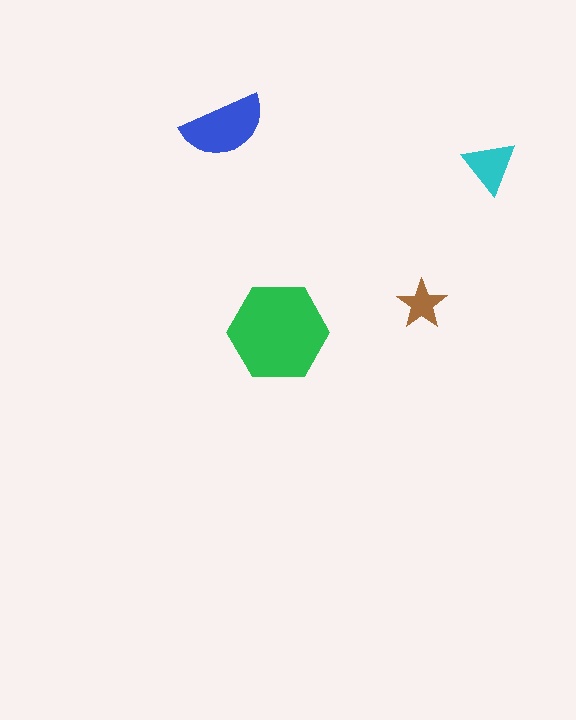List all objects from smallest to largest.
The brown star, the cyan triangle, the blue semicircle, the green hexagon.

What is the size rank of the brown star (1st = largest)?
4th.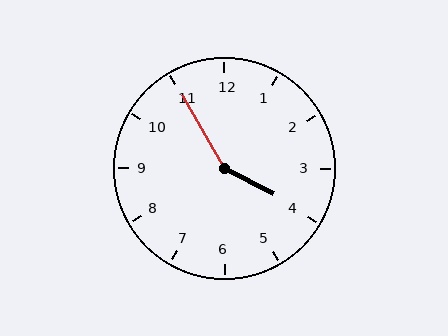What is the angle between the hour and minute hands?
Approximately 148 degrees.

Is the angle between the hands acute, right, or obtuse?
It is obtuse.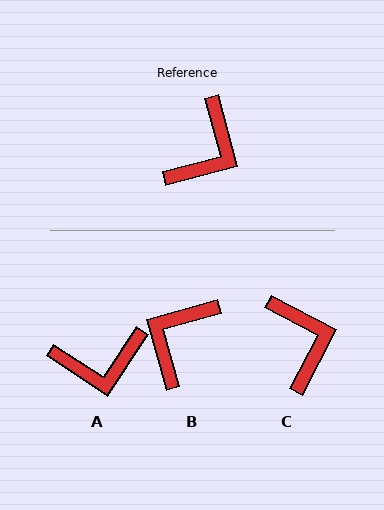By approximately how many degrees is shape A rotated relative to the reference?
Approximately 48 degrees clockwise.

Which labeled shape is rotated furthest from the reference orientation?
B, about 180 degrees away.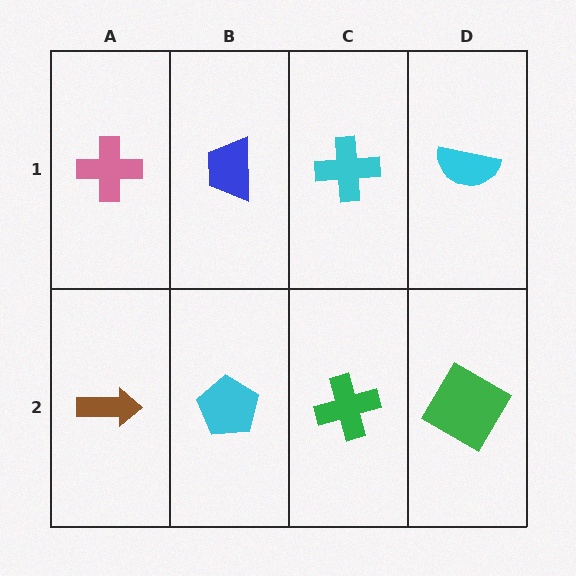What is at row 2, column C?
A green cross.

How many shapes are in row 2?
4 shapes.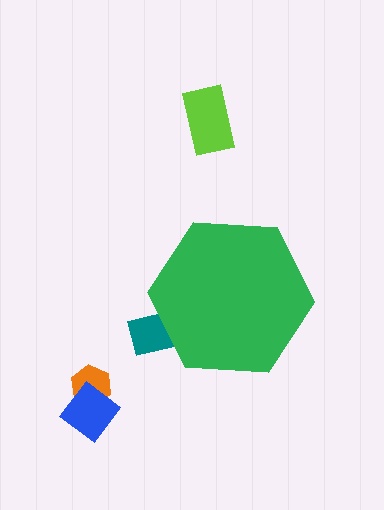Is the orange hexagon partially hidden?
No, the orange hexagon is fully visible.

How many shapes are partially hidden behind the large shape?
1 shape is partially hidden.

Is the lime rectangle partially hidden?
No, the lime rectangle is fully visible.